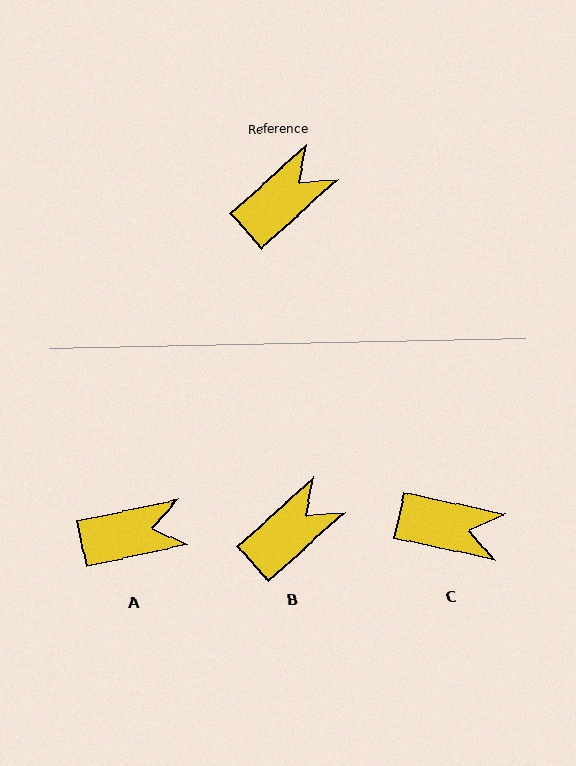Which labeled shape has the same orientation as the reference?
B.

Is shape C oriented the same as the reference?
No, it is off by about 54 degrees.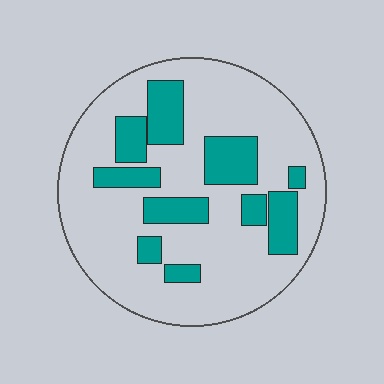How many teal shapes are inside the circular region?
10.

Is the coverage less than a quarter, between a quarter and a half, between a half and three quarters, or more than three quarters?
Between a quarter and a half.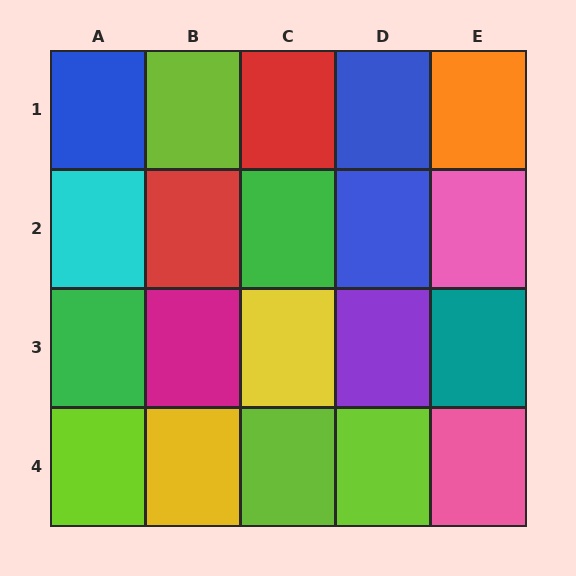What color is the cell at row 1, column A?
Blue.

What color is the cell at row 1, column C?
Red.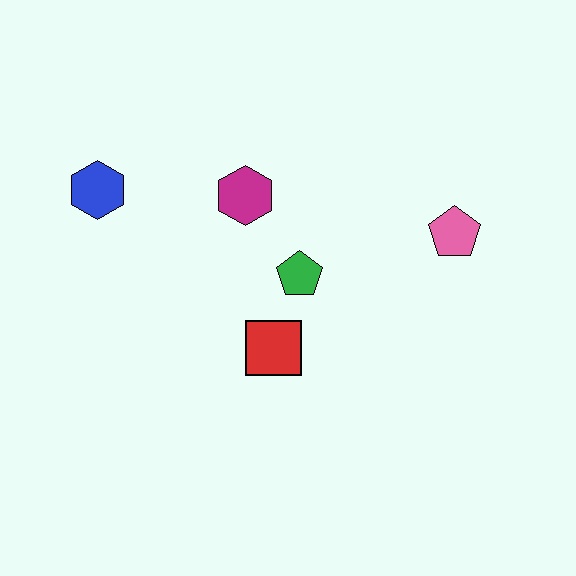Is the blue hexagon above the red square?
Yes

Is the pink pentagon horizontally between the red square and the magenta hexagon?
No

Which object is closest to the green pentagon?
The red square is closest to the green pentagon.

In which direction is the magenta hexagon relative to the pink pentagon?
The magenta hexagon is to the left of the pink pentagon.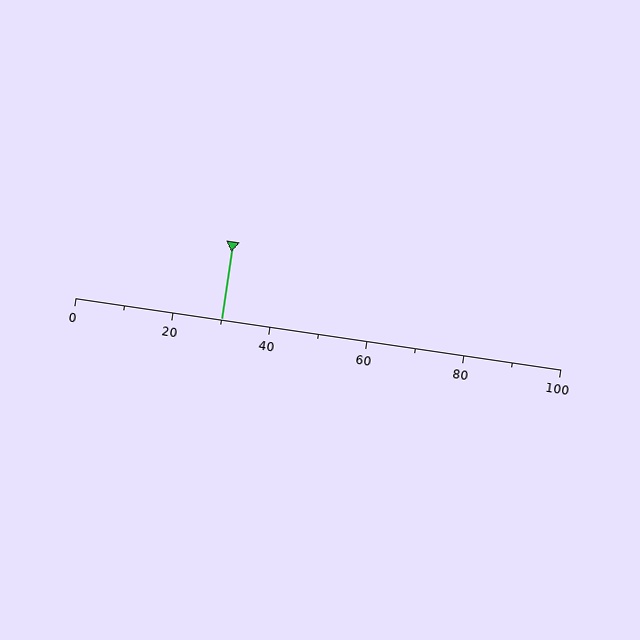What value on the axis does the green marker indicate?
The marker indicates approximately 30.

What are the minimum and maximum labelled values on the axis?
The axis runs from 0 to 100.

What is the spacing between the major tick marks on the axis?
The major ticks are spaced 20 apart.